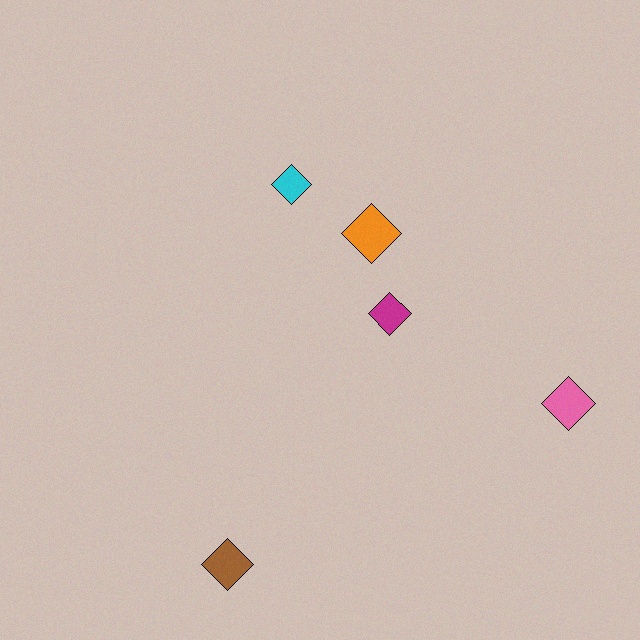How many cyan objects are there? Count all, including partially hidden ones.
There is 1 cyan object.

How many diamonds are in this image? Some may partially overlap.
There are 5 diamonds.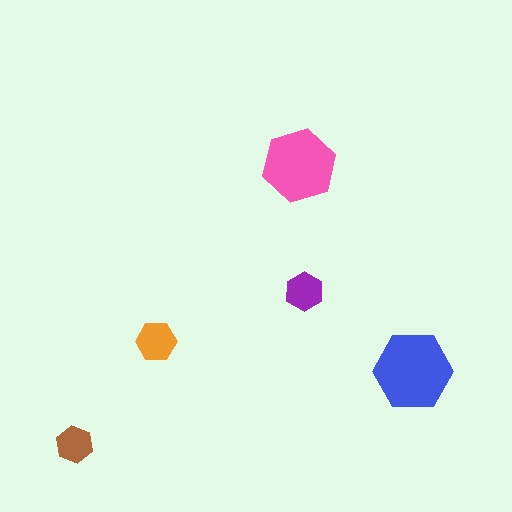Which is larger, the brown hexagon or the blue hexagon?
The blue one.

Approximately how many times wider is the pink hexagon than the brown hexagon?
About 2 times wider.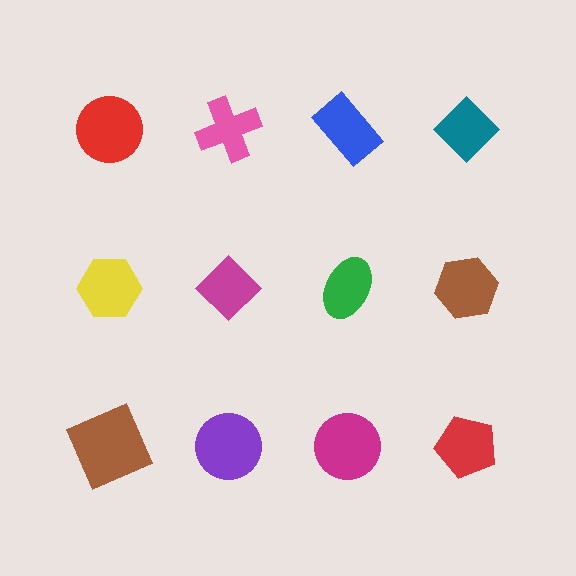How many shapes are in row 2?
4 shapes.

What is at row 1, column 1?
A red circle.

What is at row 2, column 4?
A brown hexagon.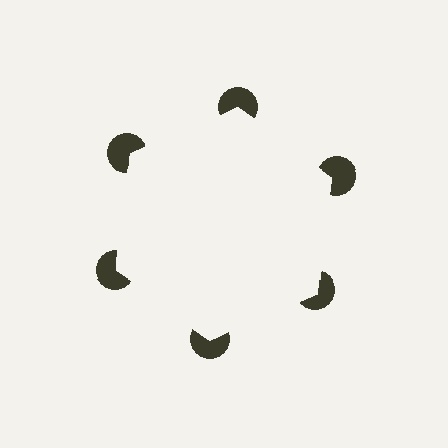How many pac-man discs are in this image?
There are 6 — one at each vertex of the illusory hexagon.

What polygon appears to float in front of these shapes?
An illusory hexagon — its edges are inferred from the aligned wedge cuts in the pac-man discs, not physically drawn.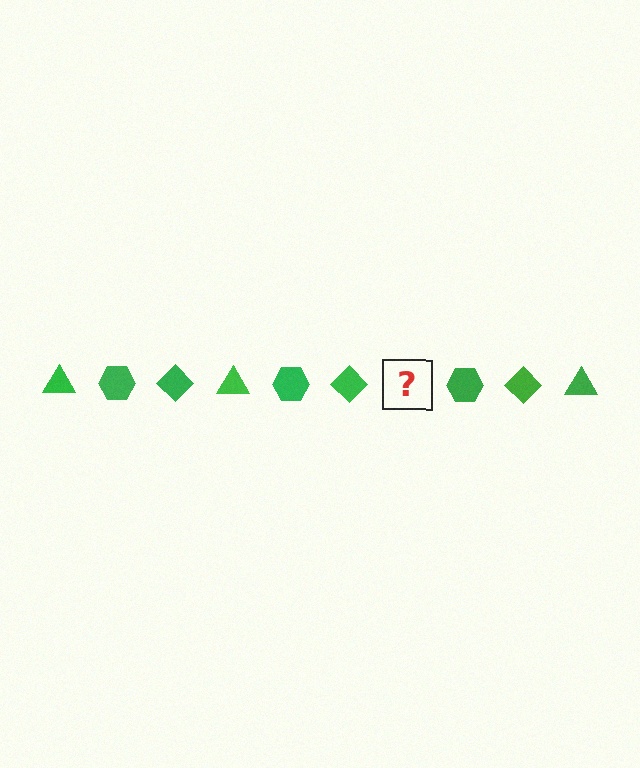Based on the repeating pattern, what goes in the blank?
The blank should be a green triangle.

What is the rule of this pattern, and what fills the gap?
The rule is that the pattern cycles through triangle, hexagon, diamond shapes in green. The gap should be filled with a green triangle.